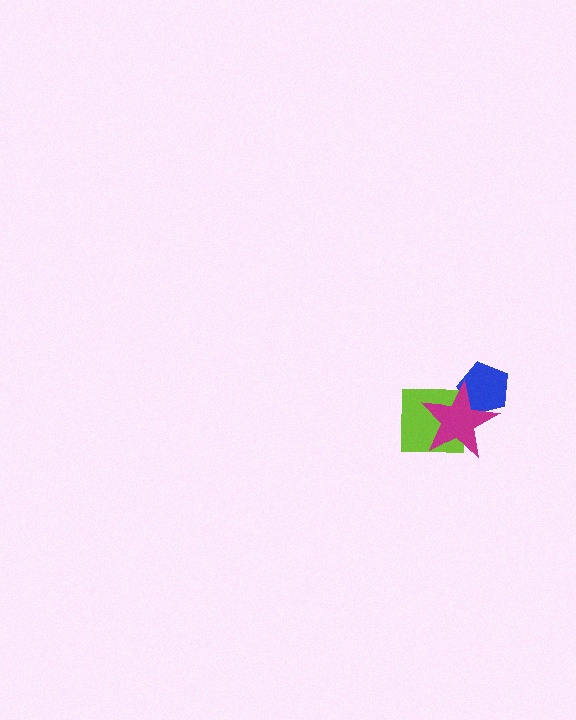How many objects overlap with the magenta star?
2 objects overlap with the magenta star.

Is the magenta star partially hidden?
No, no other shape covers it.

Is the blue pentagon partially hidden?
Yes, it is partially covered by another shape.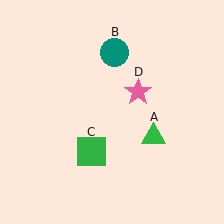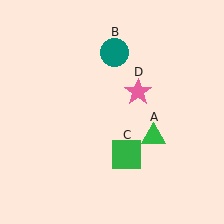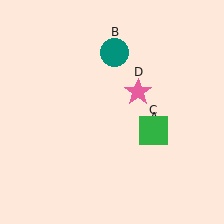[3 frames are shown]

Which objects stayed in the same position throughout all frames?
Green triangle (object A) and teal circle (object B) and pink star (object D) remained stationary.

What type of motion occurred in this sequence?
The green square (object C) rotated counterclockwise around the center of the scene.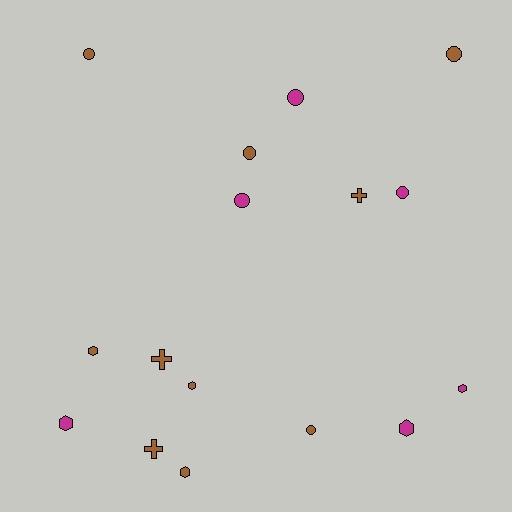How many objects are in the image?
There are 16 objects.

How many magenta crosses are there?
There are no magenta crosses.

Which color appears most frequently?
Brown, with 10 objects.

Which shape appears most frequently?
Circle, with 7 objects.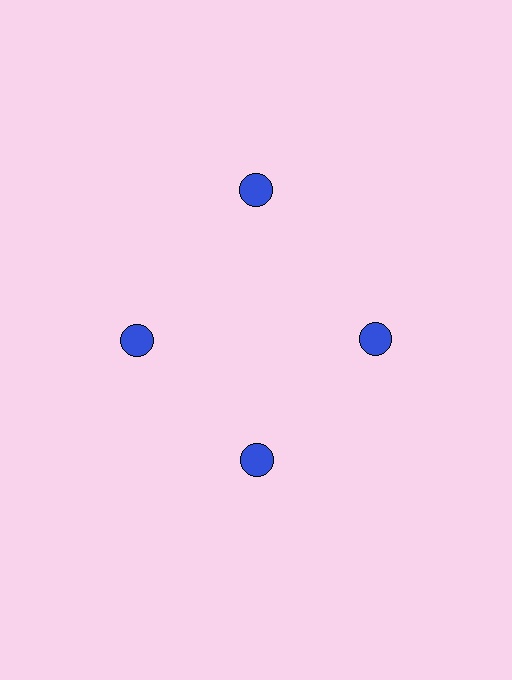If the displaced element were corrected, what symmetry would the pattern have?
It would have 4-fold rotational symmetry — the pattern would map onto itself every 90 degrees.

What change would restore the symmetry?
The symmetry would be restored by moving it inward, back onto the ring so that all 4 circles sit at equal angles and equal distance from the center.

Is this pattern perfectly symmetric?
No. The 4 blue circles are arranged in a ring, but one element near the 12 o'clock position is pushed outward from the center, breaking the 4-fold rotational symmetry.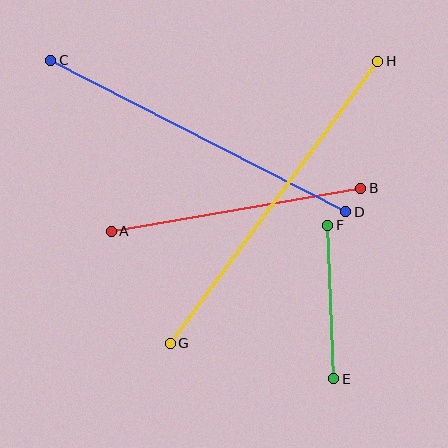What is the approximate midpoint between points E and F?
The midpoint is at approximately (331, 302) pixels.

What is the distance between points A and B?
The distance is approximately 253 pixels.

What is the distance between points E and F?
The distance is approximately 154 pixels.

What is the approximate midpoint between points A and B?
The midpoint is at approximately (236, 210) pixels.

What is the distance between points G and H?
The distance is approximately 350 pixels.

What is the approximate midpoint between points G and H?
The midpoint is at approximately (274, 202) pixels.